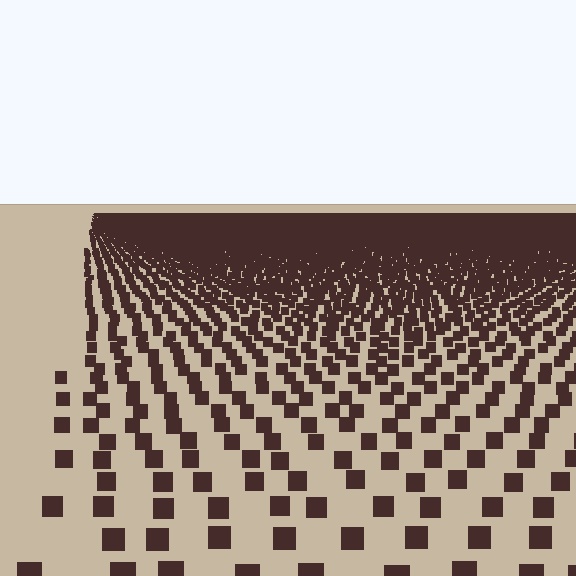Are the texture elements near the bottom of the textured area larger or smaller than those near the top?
Larger. Near the bottom, elements are closer to the viewer and appear at a bigger on-screen size.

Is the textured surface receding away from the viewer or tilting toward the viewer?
The surface is receding away from the viewer. Texture elements get smaller and denser toward the top.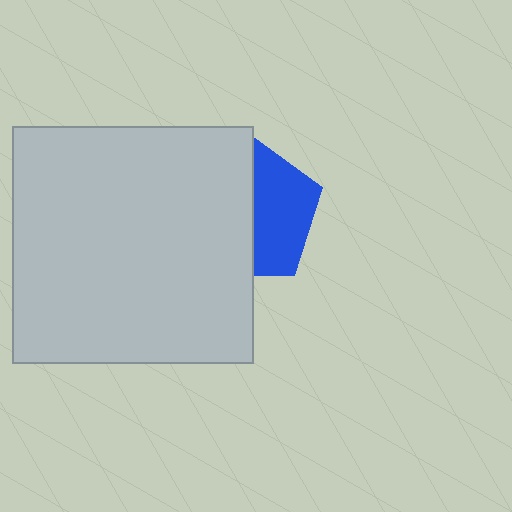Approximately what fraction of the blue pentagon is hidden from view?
Roughly 55% of the blue pentagon is hidden behind the light gray rectangle.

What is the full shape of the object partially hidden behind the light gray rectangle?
The partially hidden object is a blue pentagon.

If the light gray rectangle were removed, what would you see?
You would see the complete blue pentagon.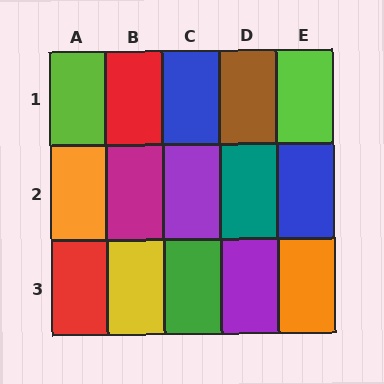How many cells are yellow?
1 cell is yellow.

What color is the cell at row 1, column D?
Brown.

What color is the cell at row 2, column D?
Teal.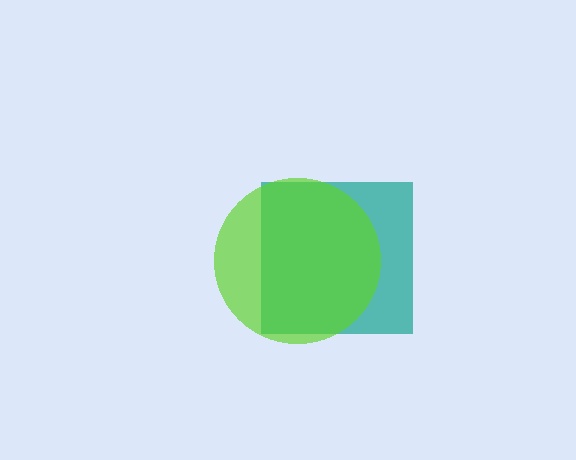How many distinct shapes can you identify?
There are 2 distinct shapes: a teal square, a lime circle.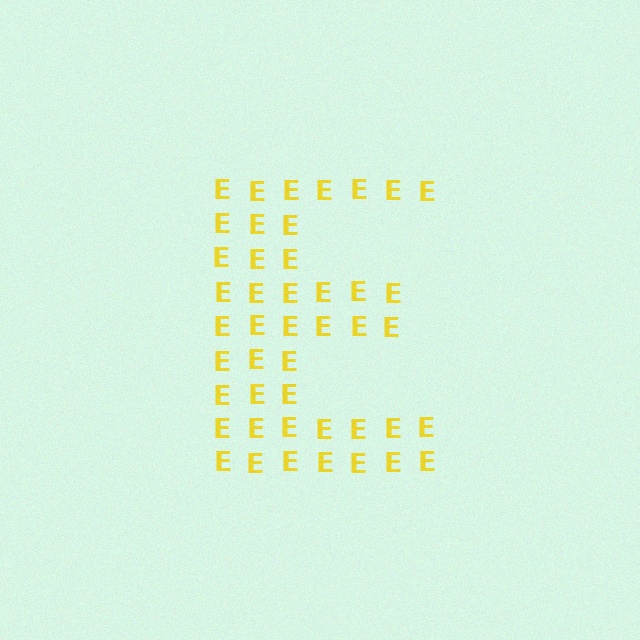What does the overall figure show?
The overall figure shows the letter E.